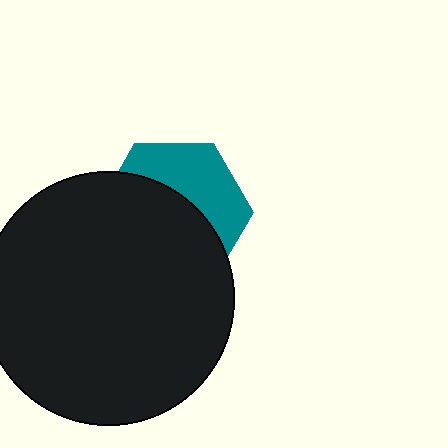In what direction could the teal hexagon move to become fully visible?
The teal hexagon could move up. That would shift it out from behind the black circle entirely.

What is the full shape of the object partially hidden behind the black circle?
The partially hidden object is a teal hexagon.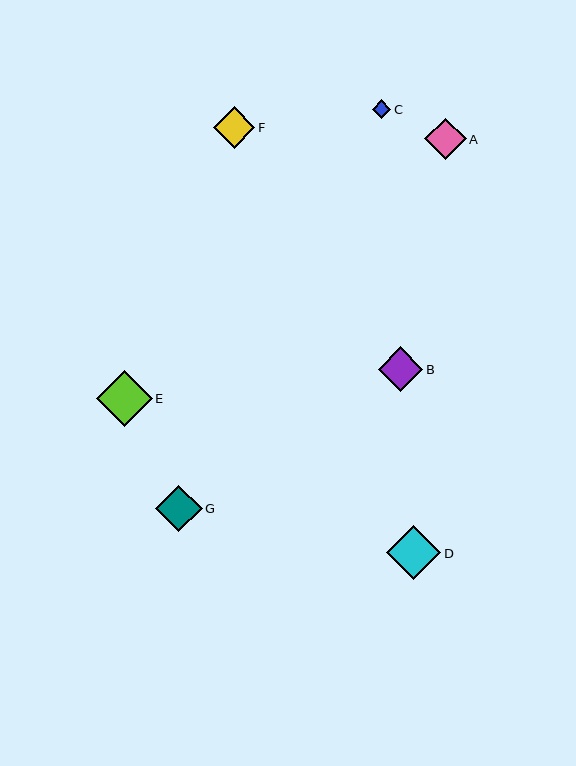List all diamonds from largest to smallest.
From largest to smallest: E, D, G, B, A, F, C.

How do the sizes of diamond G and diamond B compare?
Diamond G and diamond B are approximately the same size.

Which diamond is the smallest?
Diamond C is the smallest with a size of approximately 19 pixels.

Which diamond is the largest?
Diamond E is the largest with a size of approximately 56 pixels.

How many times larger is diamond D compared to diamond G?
Diamond D is approximately 1.2 times the size of diamond G.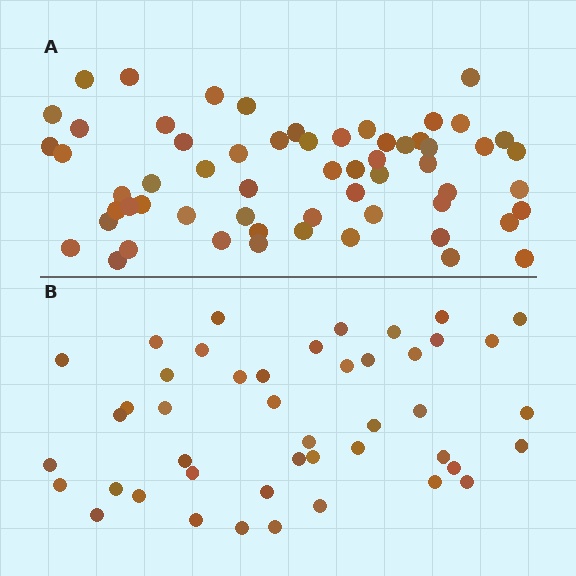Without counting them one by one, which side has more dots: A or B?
Region A (the top region) has more dots.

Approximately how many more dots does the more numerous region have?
Region A has approximately 15 more dots than region B.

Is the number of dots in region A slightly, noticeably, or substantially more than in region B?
Region A has noticeably more, but not dramatically so. The ratio is roughly 1.3 to 1.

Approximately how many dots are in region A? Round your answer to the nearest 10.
About 60 dots.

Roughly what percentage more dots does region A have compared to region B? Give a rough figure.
About 35% more.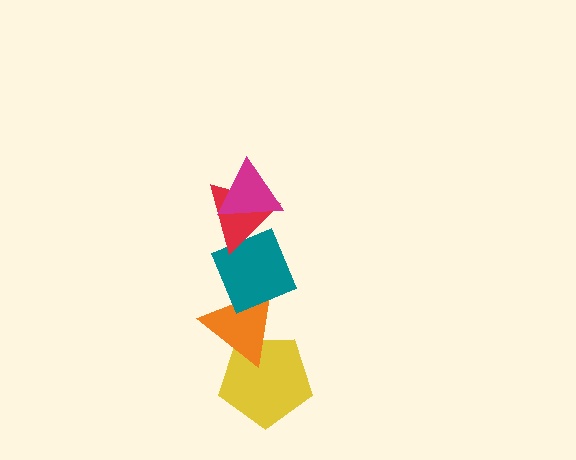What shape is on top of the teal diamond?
The red triangle is on top of the teal diamond.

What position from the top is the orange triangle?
The orange triangle is 4th from the top.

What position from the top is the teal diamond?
The teal diamond is 3rd from the top.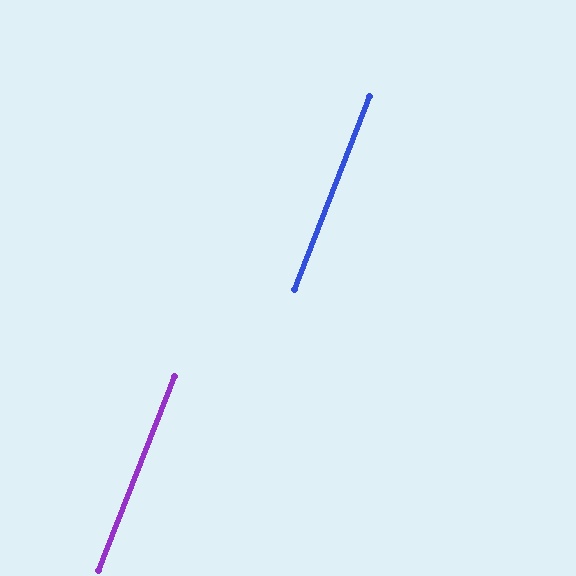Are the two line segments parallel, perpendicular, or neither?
Parallel — their directions differ by only 0.0°.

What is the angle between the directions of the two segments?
Approximately 0 degrees.